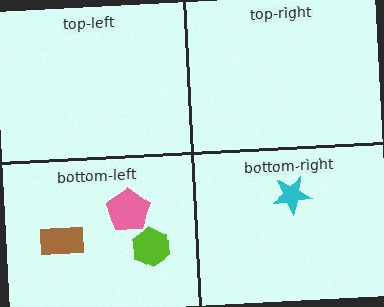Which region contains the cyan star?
The bottom-right region.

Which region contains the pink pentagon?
The bottom-left region.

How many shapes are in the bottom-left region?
3.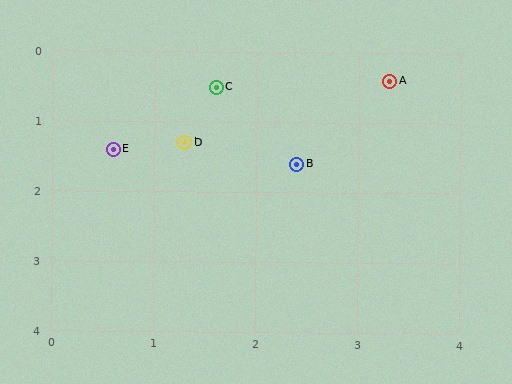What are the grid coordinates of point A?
Point A is at approximately (3.3, 0.4).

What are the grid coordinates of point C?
Point C is at approximately (1.6, 0.5).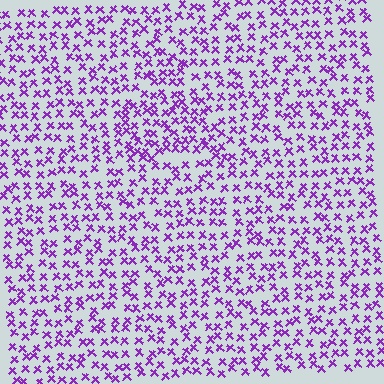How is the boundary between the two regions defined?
The boundary is defined by a change in element density (approximately 1.4x ratio). All elements are the same color, size, and shape.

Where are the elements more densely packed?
The elements are more densely packed inside the triangle boundary.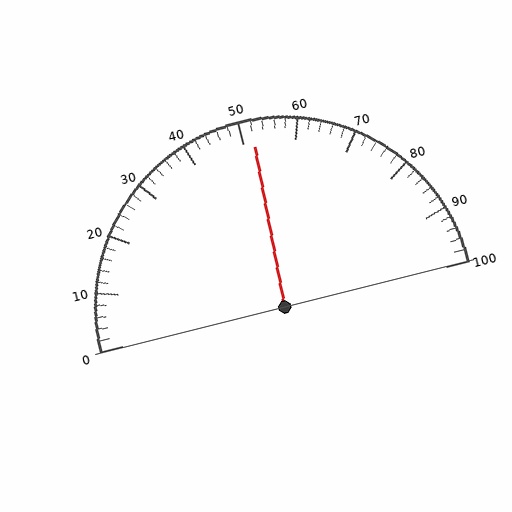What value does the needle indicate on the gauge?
The needle indicates approximately 52.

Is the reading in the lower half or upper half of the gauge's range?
The reading is in the upper half of the range (0 to 100).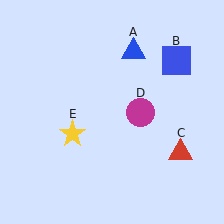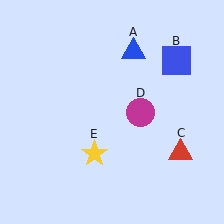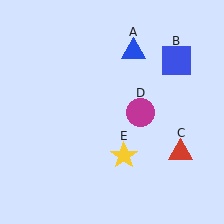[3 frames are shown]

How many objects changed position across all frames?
1 object changed position: yellow star (object E).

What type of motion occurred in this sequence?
The yellow star (object E) rotated counterclockwise around the center of the scene.